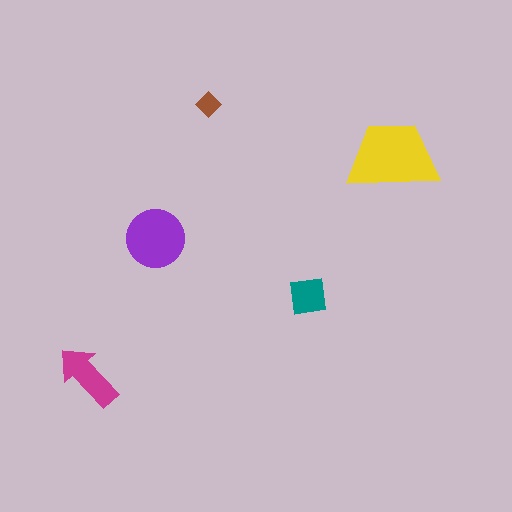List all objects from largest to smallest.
The yellow trapezoid, the purple circle, the magenta arrow, the teal square, the brown diamond.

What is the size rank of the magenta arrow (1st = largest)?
3rd.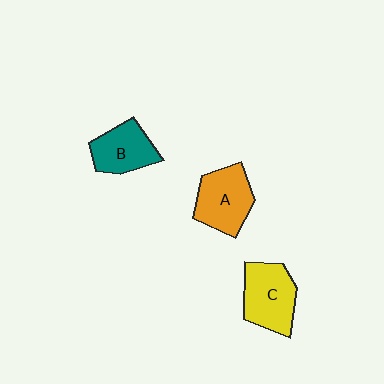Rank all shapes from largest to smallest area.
From largest to smallest: C (yellow), A (orange), B (teal).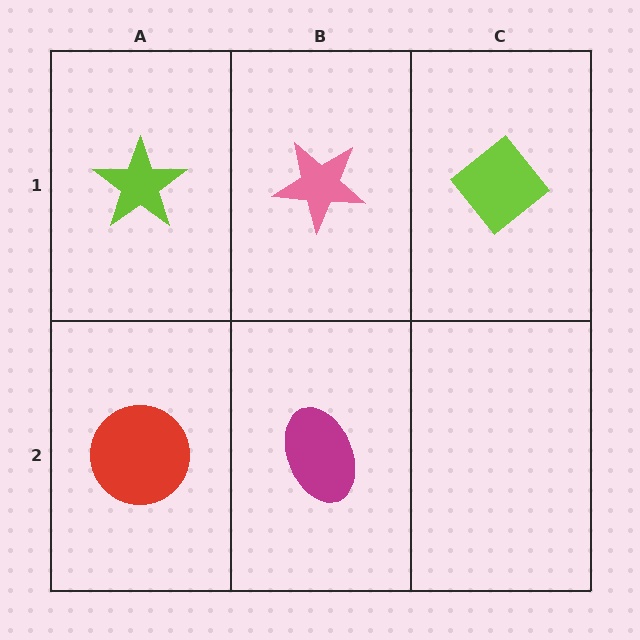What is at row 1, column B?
A pink star.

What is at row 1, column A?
A lime star.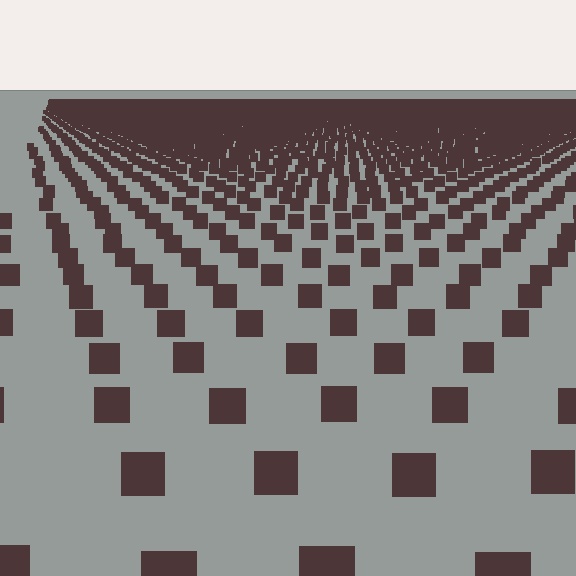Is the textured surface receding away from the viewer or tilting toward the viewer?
The surface is receding away from the viewer. Texture elements get smaller and denser toward the top.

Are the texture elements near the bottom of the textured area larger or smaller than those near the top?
Larger. Near the bottom, elements are closer to the viewer and appear at a bigger on-screen size.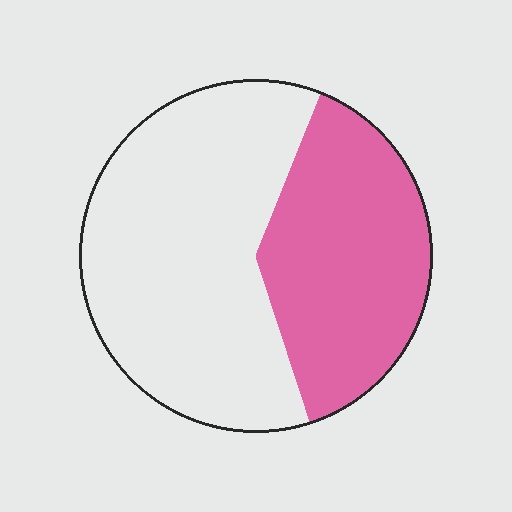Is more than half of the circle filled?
No.